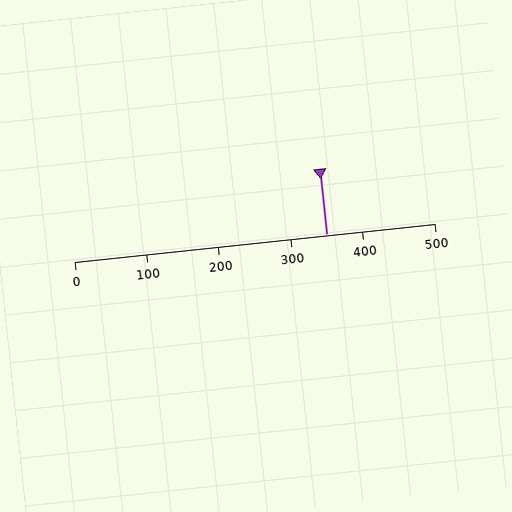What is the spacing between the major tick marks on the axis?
The major ticks are spaced 100 apart.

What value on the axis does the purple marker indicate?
The marker indicates approximately 350.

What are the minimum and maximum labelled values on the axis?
The axis runs from 0 to 500.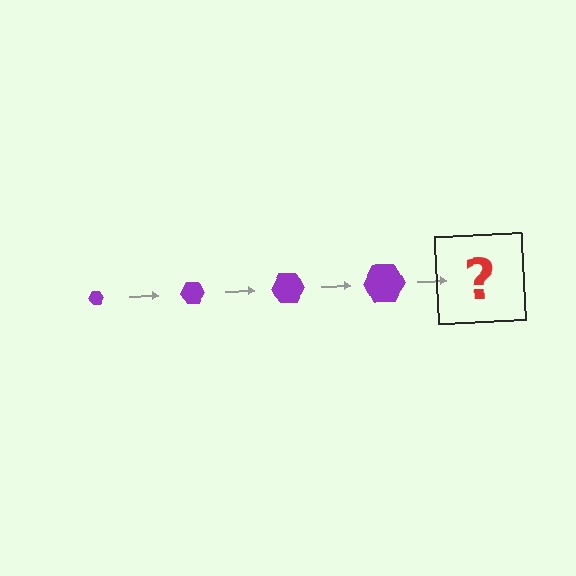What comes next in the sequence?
The next element should be a purple hexagon, larger than the previous one.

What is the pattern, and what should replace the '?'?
The pattern is that the hexagon gets progressively larger each step. The '?' should be a purple hexagon, larger than the previous one.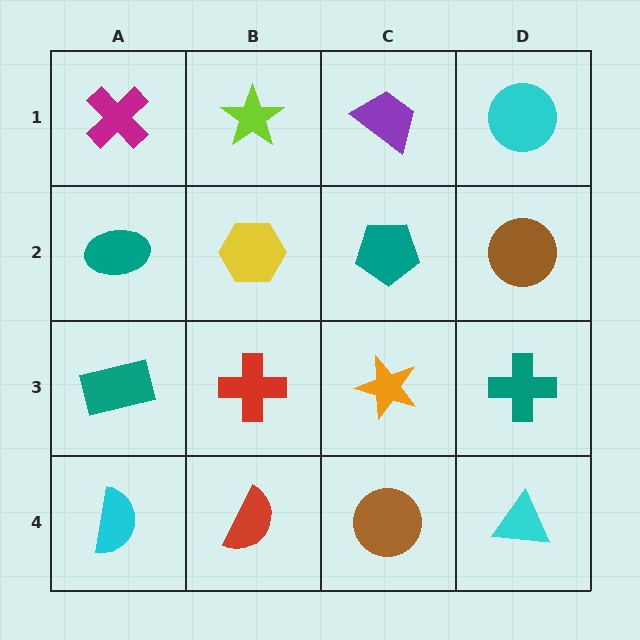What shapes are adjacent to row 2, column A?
A magenta cross (row 1, column A), a teal rectangle (row 3, column A), a yellow hexagon (row 2, column B).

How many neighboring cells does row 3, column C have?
4.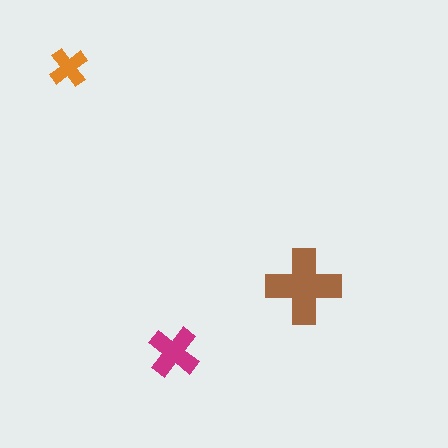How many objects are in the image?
There are 3 objects in the image.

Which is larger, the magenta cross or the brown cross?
The brown one.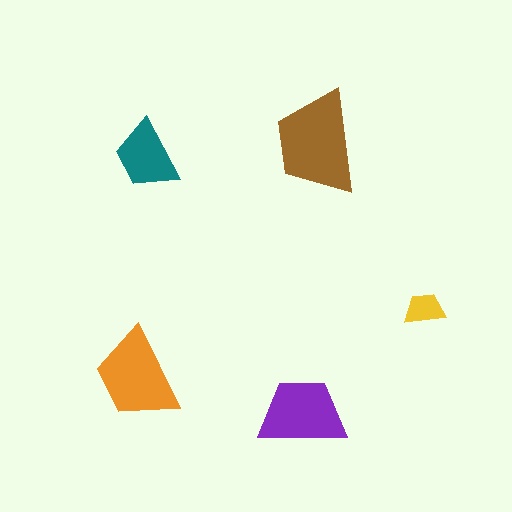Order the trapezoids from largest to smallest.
the brown one, the orange one, the purple one, the teal one, the yellow one.